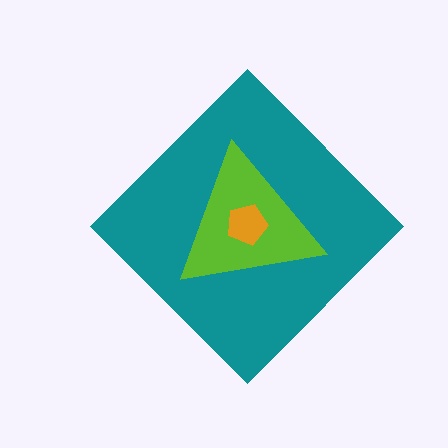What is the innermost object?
The orange pentagon.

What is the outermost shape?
The teal diamond.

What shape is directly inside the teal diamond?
The lime triangle.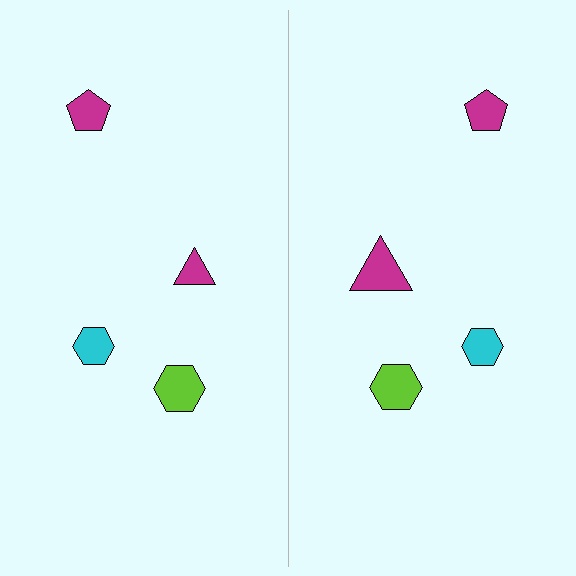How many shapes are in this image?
There are 8 shapes in this image.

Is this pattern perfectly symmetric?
No, the pattern is not perfectly symmetric. The magenta triangle on the right side has a different size than its mirror counterpart.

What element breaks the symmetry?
The magenta triangle on the right side has a different size than its mirror counterpart.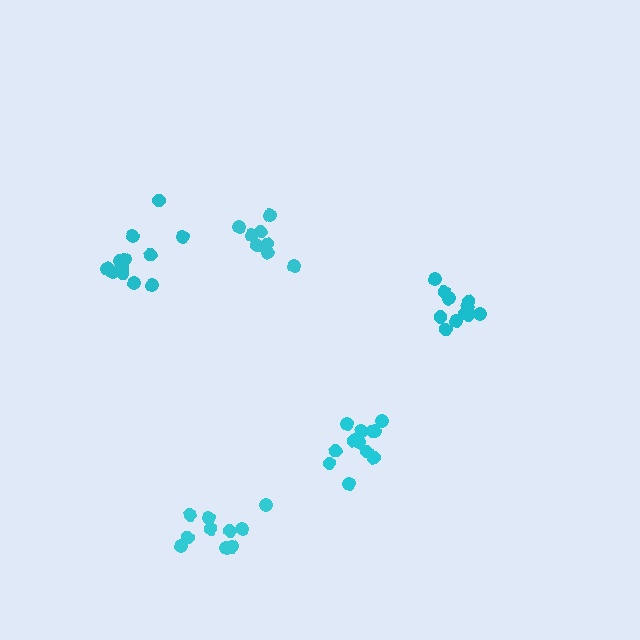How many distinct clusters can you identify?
There are 5 distinct clusters.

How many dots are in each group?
Group 1: 12 dots, Group 2: 12 dots, Group 3: 11 dots, Group 4: 10 dots, Group 5: 8 dots (53 total).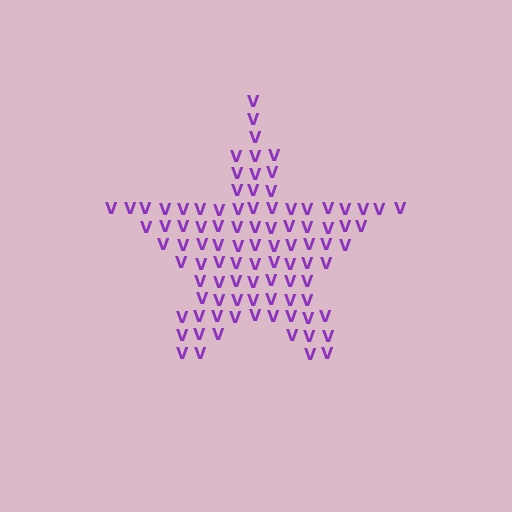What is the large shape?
The large shape is a star.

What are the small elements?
The small elements are letter V's.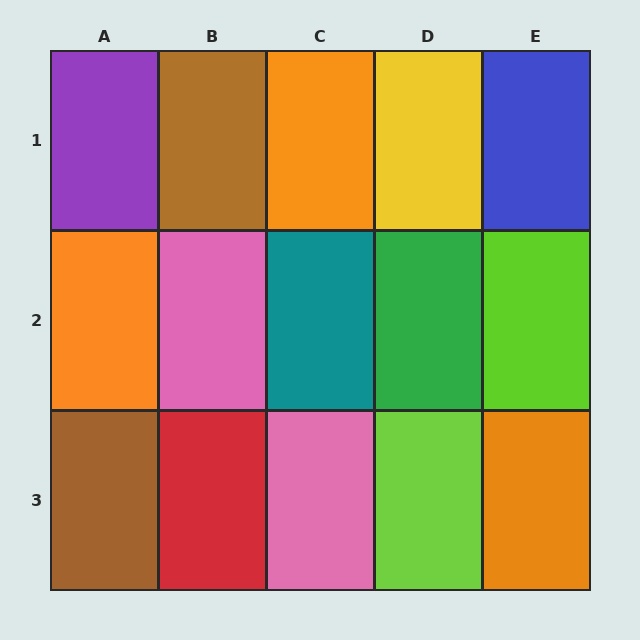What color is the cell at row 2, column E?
Lime.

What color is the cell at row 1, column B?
Brown.